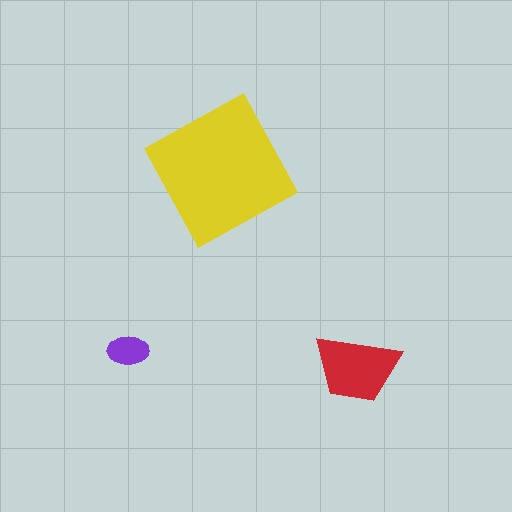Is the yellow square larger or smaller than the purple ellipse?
Larger.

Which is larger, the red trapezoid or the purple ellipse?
The red trapezoid.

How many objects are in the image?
There are 3 objects in the image.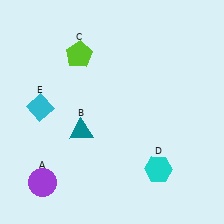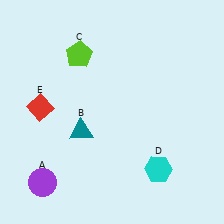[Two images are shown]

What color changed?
The diamond (E) changed from cyan in Image 1 to red in Image 2.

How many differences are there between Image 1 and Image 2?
There is 1 difference between the two images.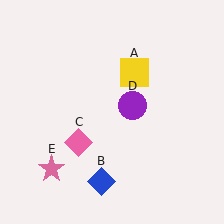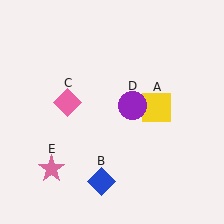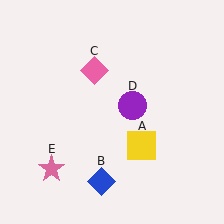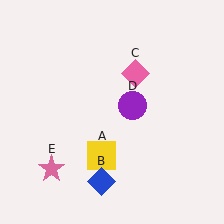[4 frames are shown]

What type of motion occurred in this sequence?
The yellow square (object A), pink diamond (object C) rotated clockwise around the center of the scene.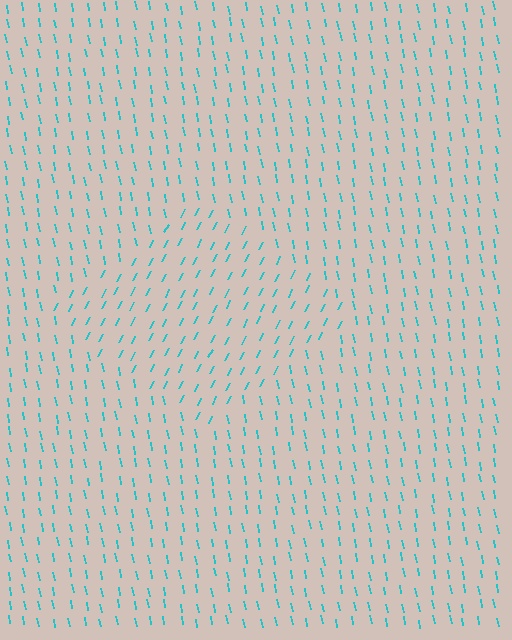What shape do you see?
I see a diamond.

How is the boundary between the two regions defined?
The boundary is defined purely by a change in line orientation (approximately 39 degrees difference). All lines are the same color and thickness.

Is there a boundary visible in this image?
Yes, there is a texture boundary formed by a change in line orientation.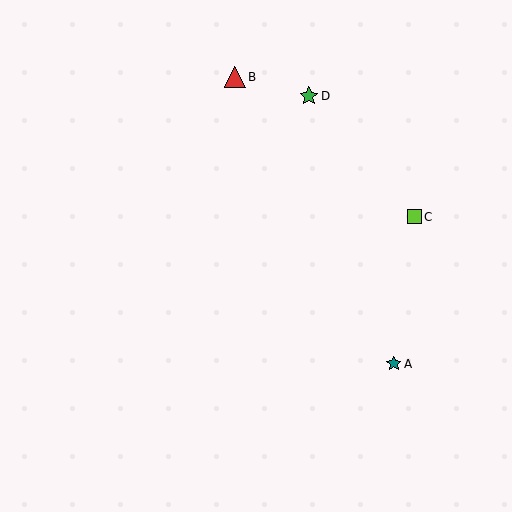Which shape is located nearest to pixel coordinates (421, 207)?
The lime square (labeled C) at (414, 217) is nearest to that location.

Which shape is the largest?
The red triangle (labeled B) is the largest.